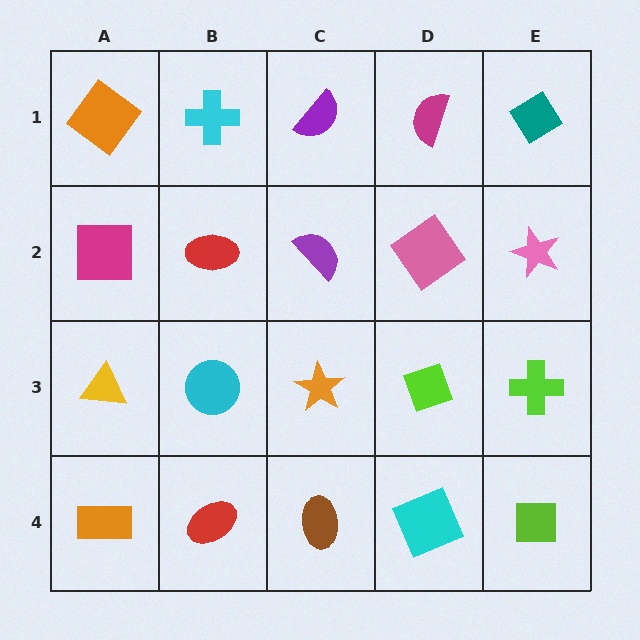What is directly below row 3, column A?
An orange rectangle.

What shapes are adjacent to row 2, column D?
A magenta semicircle (row 1, column D), a lime diamond (row 3, column D), a purple semicircle (row 2, column C), a pink star (row 2, column E).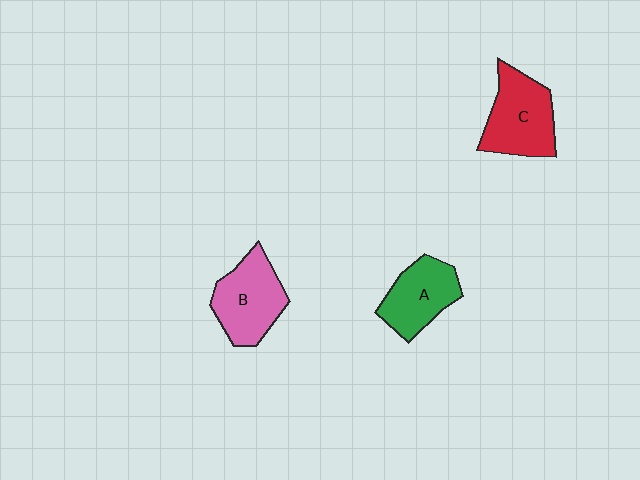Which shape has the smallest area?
Shape A (green).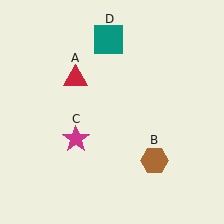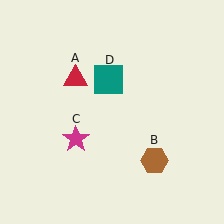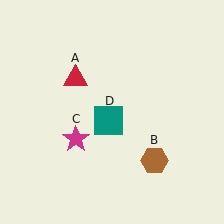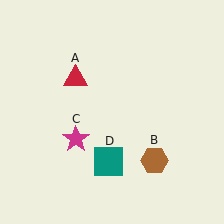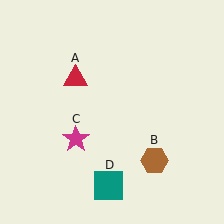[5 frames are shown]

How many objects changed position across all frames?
1 object changed position: teal square (object D).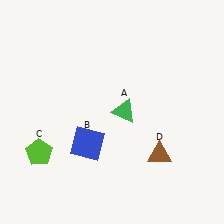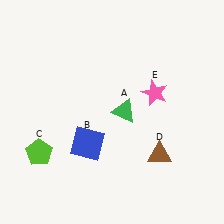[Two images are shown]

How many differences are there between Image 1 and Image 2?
There is 1 difference between the two images.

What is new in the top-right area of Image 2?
A pink star (E) was added in the top-right area of Image 2.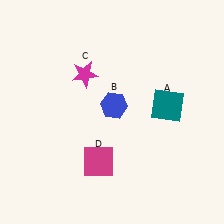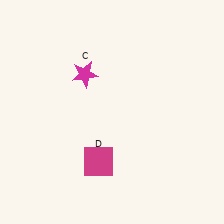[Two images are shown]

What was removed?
The teal square (A), the blue hexagon (B) were removed in Image 2.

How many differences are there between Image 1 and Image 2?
There are 2 differences between the two images.